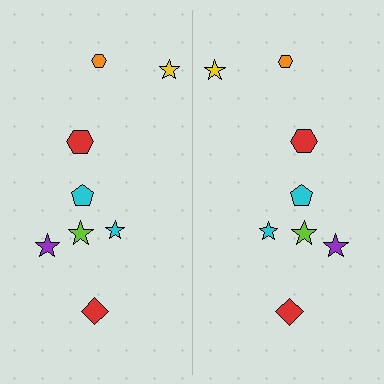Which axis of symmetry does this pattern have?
The pattern has a vertical axis of symmetry running through the center of the image.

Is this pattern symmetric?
Yes, this pattern has bilateral (reflection) symmetry.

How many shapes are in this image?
There are 16 shapes in this image.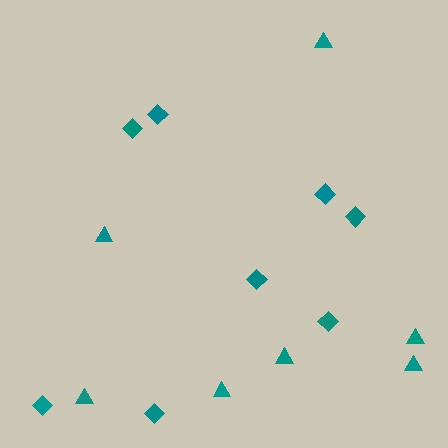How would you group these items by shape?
There are 2 groups: one group of triangles (7) and one group of diamonds (8).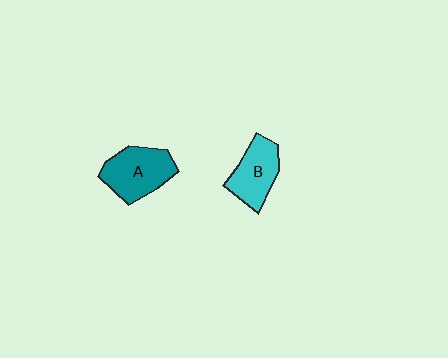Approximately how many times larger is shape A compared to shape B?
Approximately 1.2 times.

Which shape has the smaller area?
Shape B (cyan).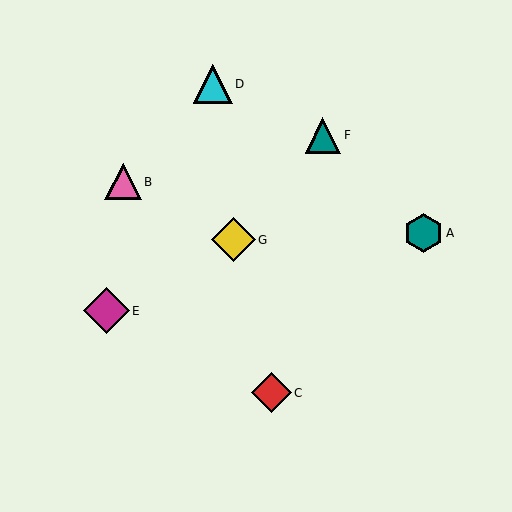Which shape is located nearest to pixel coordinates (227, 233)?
The yellow diamond (labeled G) at (233, 240) is nearest to that location.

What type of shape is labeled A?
Shape A is a teal hexagon.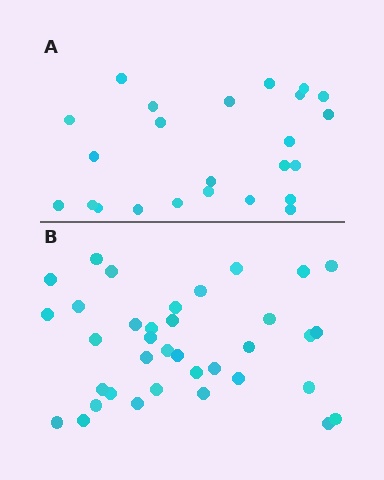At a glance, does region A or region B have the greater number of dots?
Region B (the bottom region) has more dots.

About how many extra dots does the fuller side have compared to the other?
Region B has roughly 12 or so more dots than region A.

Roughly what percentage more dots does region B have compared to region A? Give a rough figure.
About 50% more.